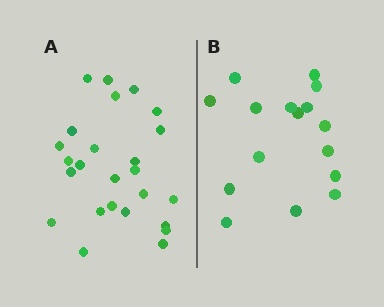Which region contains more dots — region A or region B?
Region A (the left region) has more dots.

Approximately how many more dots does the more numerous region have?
Region A has roughly 8 or so more dots than region B.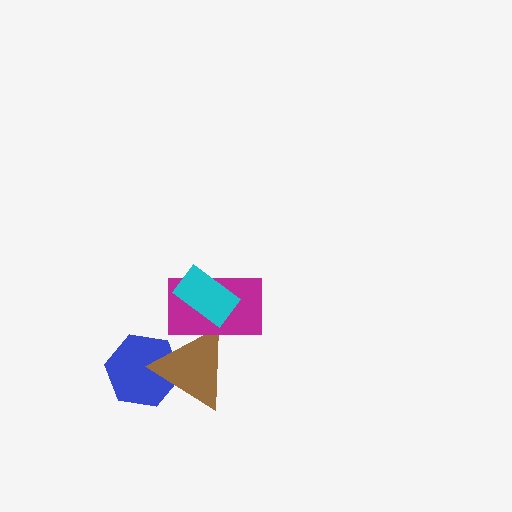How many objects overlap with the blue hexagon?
1 object overlaps with the blue hexagon.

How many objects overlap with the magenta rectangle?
2 objects overlap with the magenta rectangle.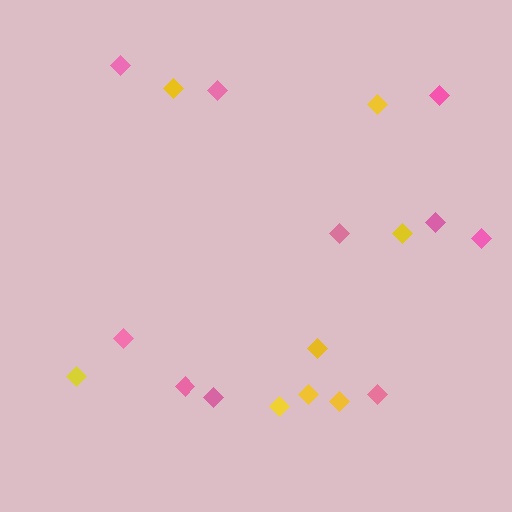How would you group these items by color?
There are 2 groups: one group of pink diamonds (10) and one group of yellow diamonds (8).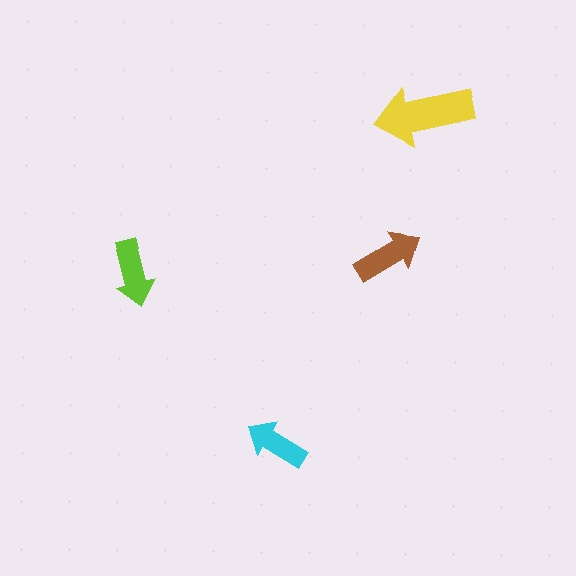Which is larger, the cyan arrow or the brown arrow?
The brown one.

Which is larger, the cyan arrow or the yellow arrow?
The yellow one.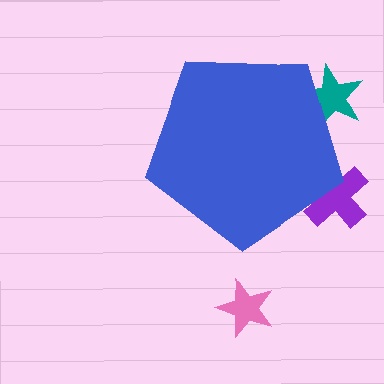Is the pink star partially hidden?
No, the pink star is fully visible.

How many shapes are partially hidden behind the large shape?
2 shapes are partially hidden.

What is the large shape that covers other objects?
A blue pentagon.